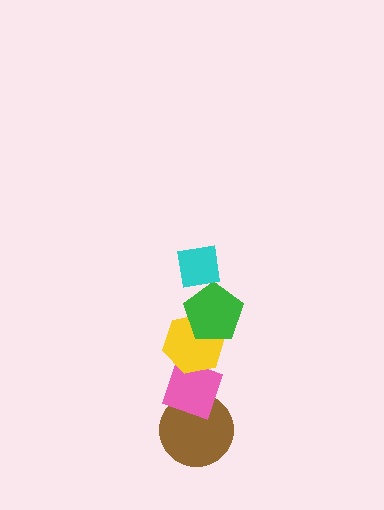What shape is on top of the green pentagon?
The cyan square is on top of the green pentagon.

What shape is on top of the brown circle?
The pink diamond is on top of the brown circle.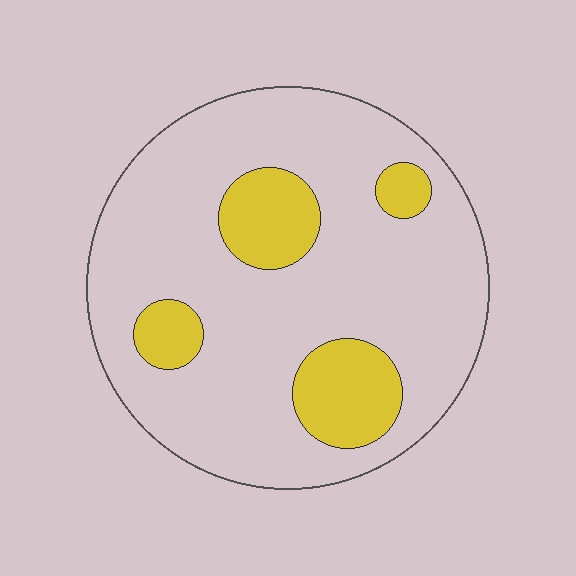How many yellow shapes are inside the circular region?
4.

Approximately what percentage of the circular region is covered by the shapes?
Approximately 20%.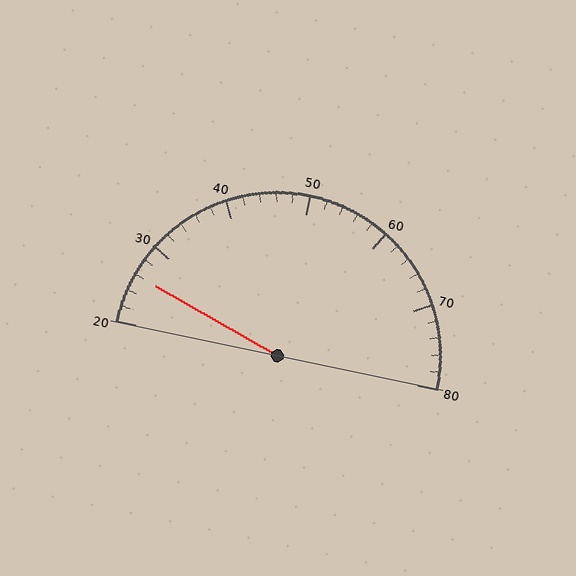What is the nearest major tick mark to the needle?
The nearest major tick mark is 30.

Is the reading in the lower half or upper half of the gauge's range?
The reading is in the lower half of the range (20 to 80).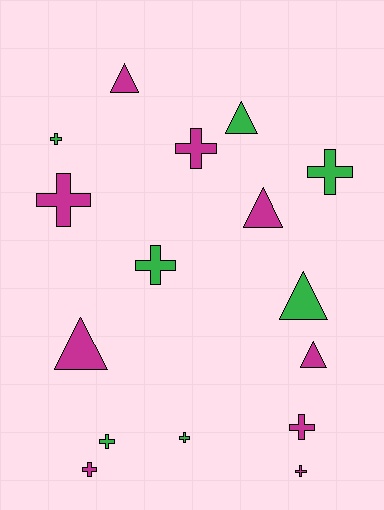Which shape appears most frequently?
Cross, with 10 objects.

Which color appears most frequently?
Magenta, with 9 objects.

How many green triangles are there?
There are 2 green triangles.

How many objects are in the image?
There are 16 objects.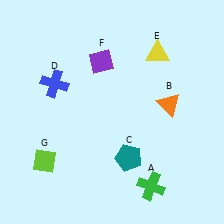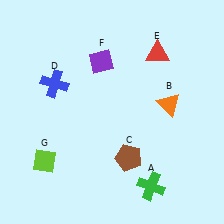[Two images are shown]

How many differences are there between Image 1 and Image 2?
There are 2 differences between the two images.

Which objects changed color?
C changed from teal to brown. E changed from yellow to red.